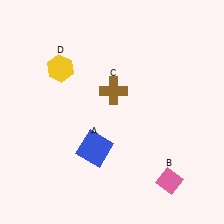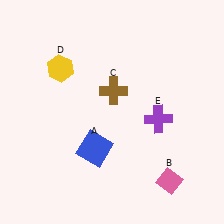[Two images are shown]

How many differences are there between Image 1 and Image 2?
There is 1 difference between the two images.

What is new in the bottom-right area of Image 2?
A purple cross (E) was added in the bottom-right area of Image 2.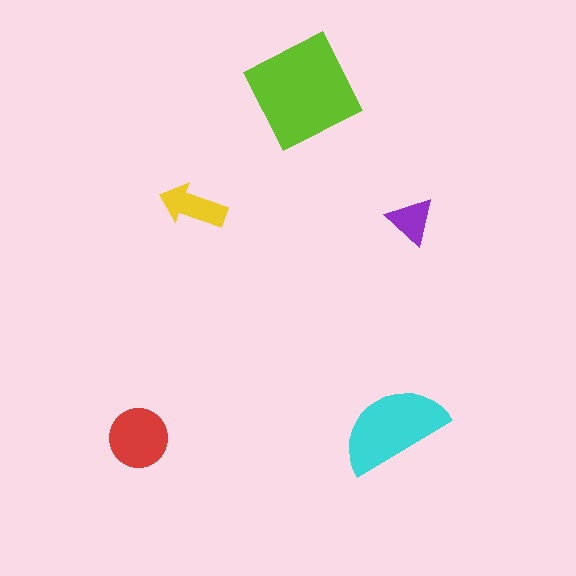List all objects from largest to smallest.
The lime diamond, the cyan semicircle, the red circle, the yellow arrow, the purple triangle.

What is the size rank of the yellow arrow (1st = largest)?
4th.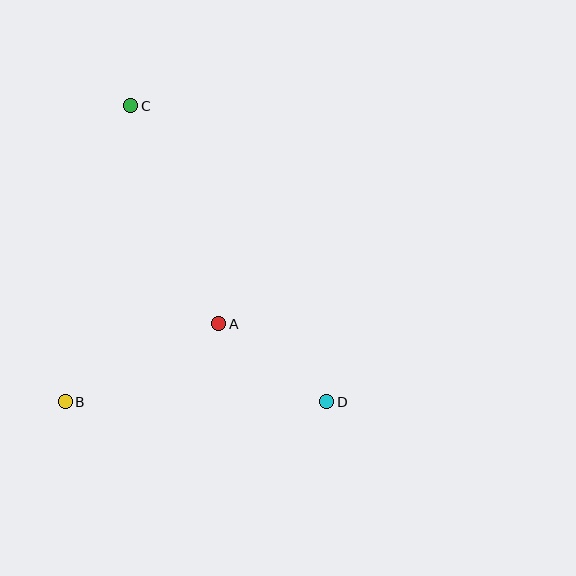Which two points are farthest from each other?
Points C and D are farthest from each other.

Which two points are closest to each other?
Points A and D are closest to each other.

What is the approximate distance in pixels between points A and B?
The distance between A and B is approximately 172 pixels.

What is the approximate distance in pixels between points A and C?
The distance between A and C is approximately 235 pixels.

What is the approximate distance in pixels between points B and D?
The distance between B and D is approximately 262 pixels.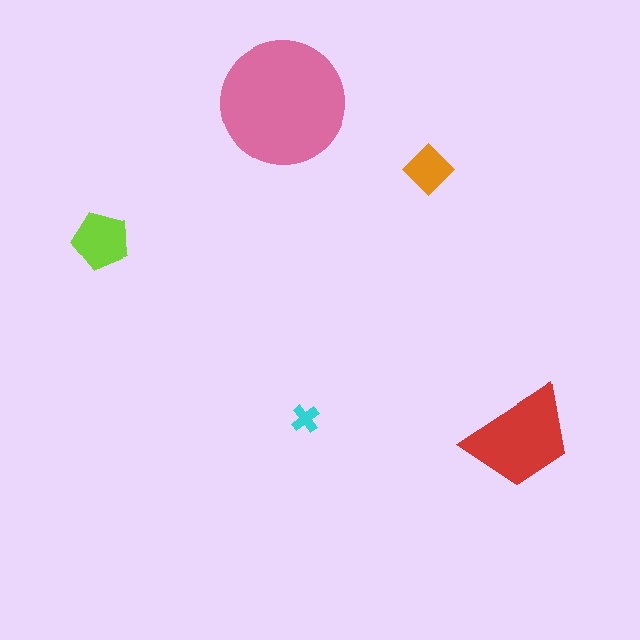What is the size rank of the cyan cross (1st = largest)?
5th.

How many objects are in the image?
There are 5 objects in the image.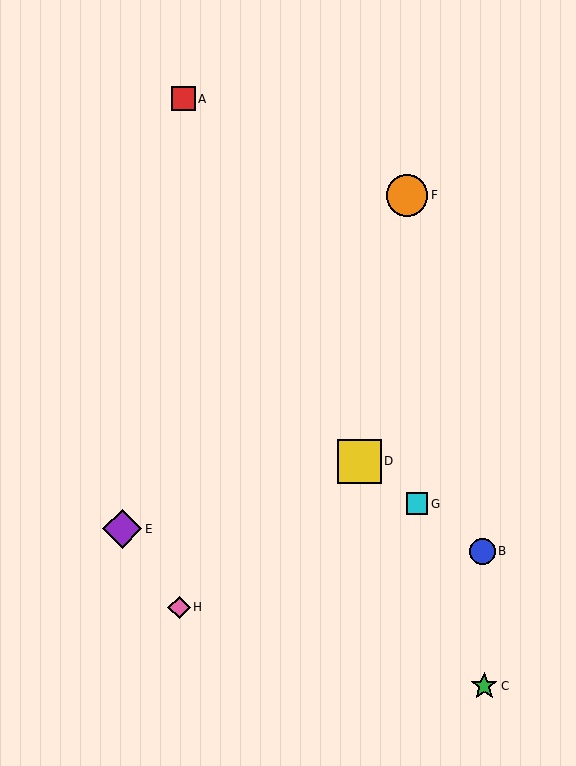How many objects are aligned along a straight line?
3 objects (B, D, G) are aligned along a straight line.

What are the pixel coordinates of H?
Object H is at (179, 607).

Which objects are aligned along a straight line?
Objects B, D, G are aligned along a straight line.